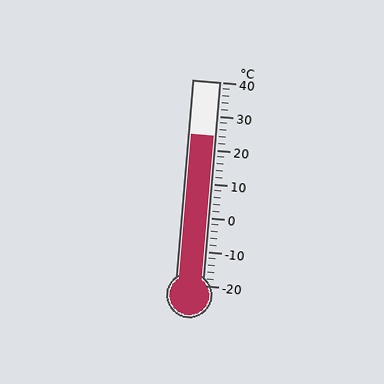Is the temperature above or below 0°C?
The temperature is above 0°C.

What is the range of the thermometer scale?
The thermometer scale ranges from -20°C to 40°C.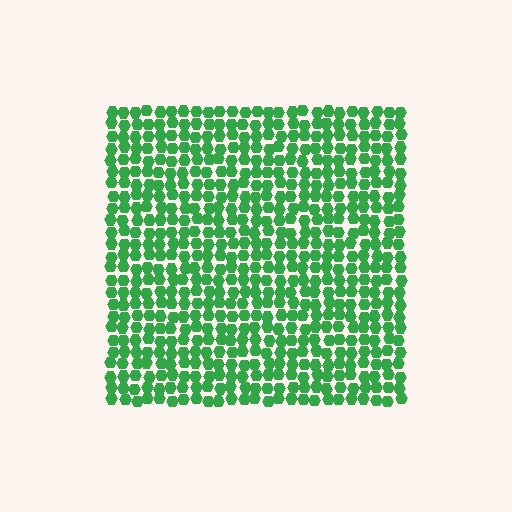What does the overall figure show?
The overall figure shows a square.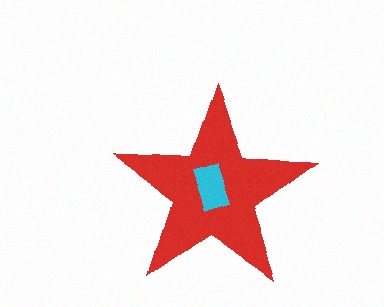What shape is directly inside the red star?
The cyan rectangle.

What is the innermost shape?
The cyan rectangle.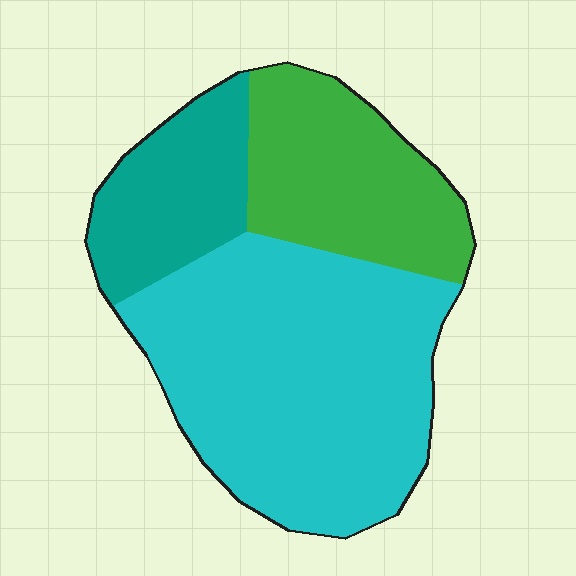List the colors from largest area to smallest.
From largest to smallest: cyan, green, teal.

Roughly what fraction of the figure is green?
Green covers roughly 25% of the figure.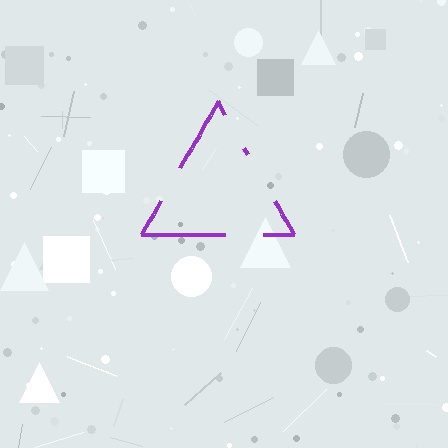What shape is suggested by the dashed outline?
The dashed outline suggests a triangle.